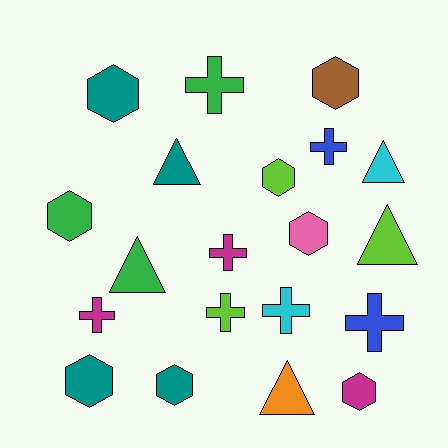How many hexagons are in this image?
There are 8 hexagons.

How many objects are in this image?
There are 20 objects.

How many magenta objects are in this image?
There are 3 magenta objects.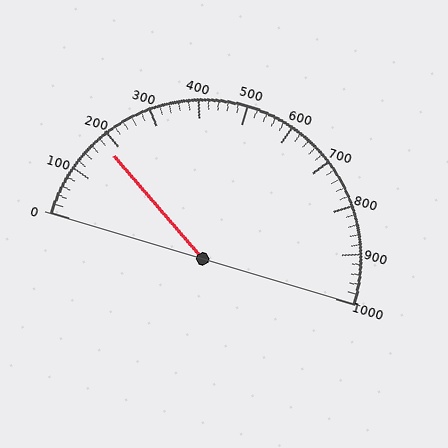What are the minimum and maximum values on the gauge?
The gauge ranges from 0 to 1000.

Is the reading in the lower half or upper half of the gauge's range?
The reading is in the lower half of the range (0 to 1000).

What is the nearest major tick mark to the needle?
The nearest major tick mark is 200.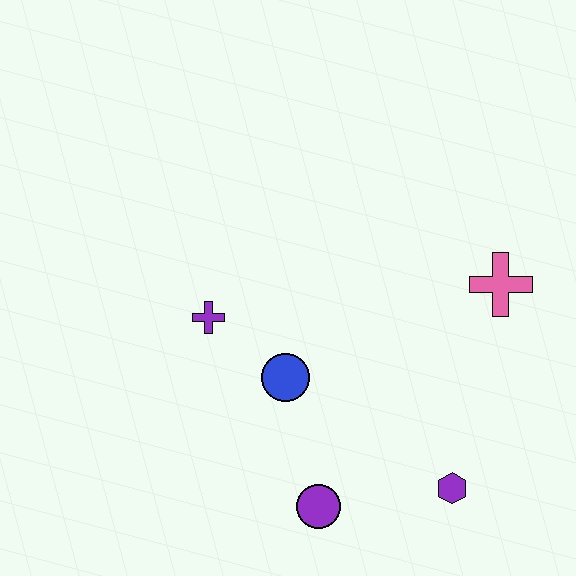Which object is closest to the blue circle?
The purple cross is closest to the blue circle.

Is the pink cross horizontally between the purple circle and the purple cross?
No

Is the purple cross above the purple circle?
Yes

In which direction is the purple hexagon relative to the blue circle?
The purple hexagon is to the right of the blue circle.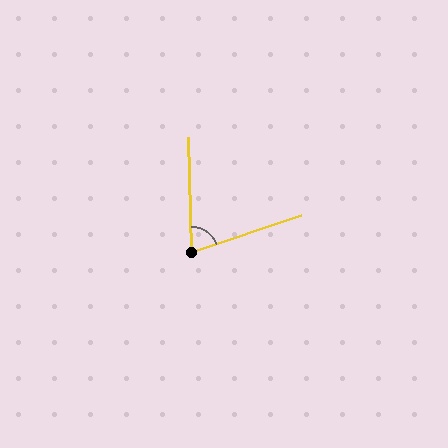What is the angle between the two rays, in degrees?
Approximately 73 degrees.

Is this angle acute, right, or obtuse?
It is acute.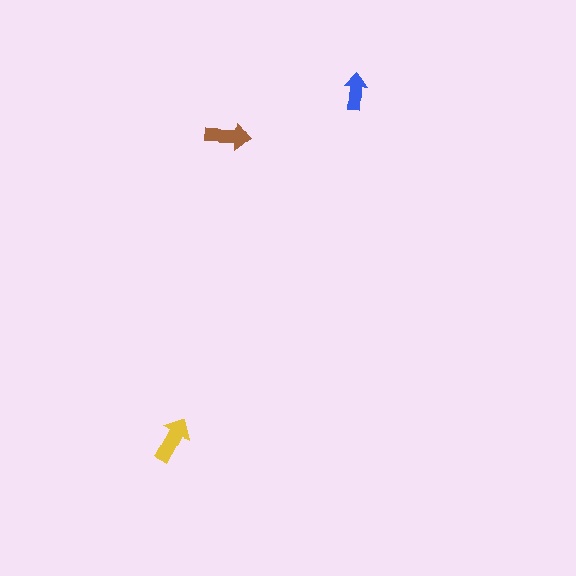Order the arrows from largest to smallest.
the yellow one, the brown one, the blue one.